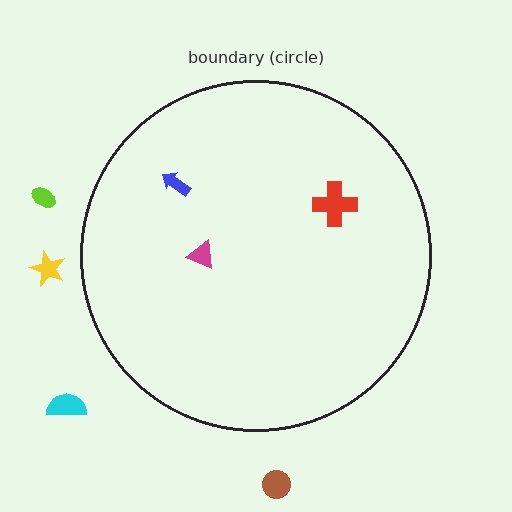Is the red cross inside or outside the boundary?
Inside.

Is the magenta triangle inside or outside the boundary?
Inside.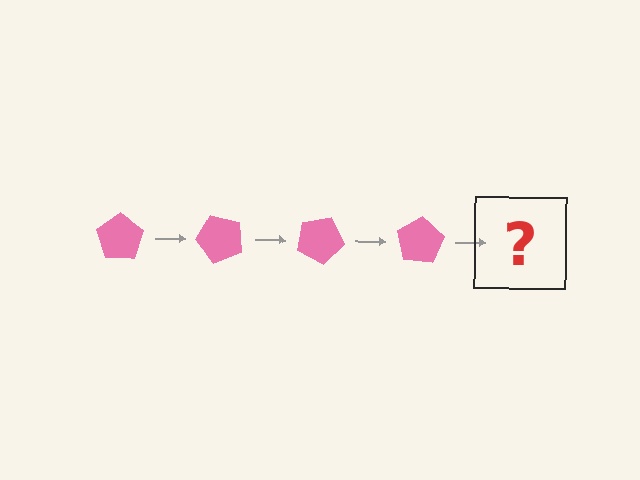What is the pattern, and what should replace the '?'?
The pattern is that the pentagon rotates 50 degrees each step. The '?' should be a pink pentagon rotated 200 degrees.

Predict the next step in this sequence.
The next step is a pink pentagon rotated 200 degrees.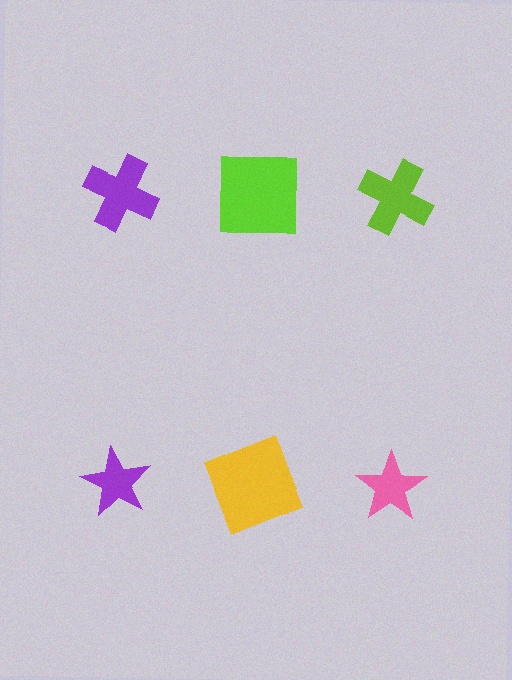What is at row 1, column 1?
A purple cross.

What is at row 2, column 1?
A purple star.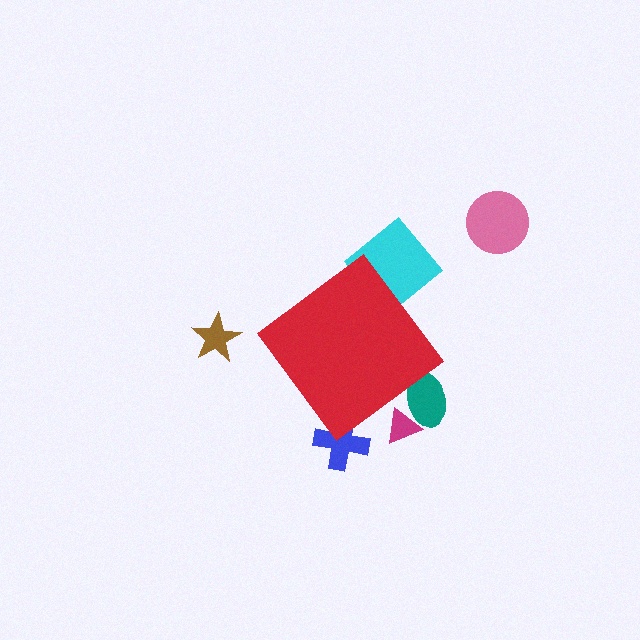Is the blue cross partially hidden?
Yes, the blue cross is partially hidden behind the red diamond.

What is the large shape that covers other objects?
A red diamond.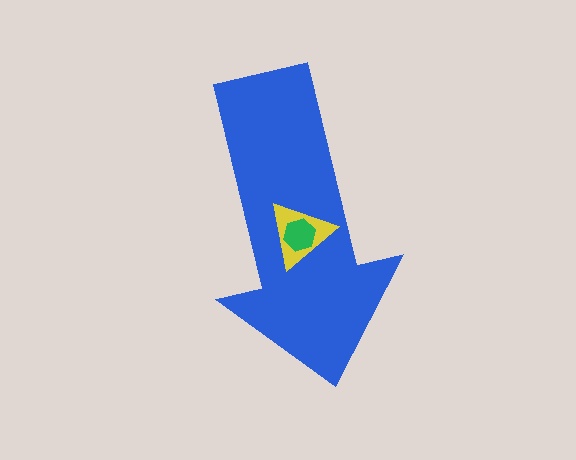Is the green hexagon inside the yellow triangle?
Yes.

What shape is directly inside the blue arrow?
The yellow triangle.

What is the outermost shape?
The blue arrow.